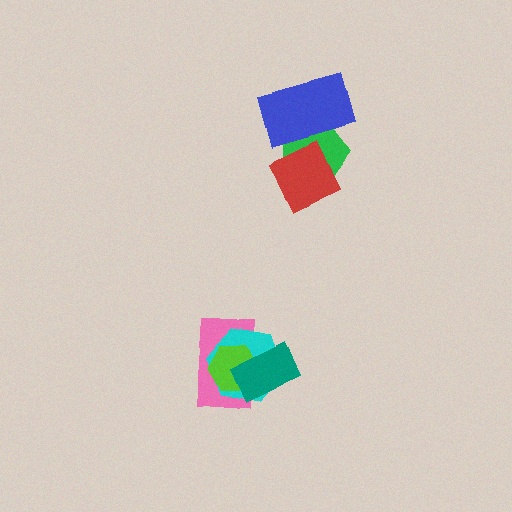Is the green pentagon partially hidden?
Yes, it is partially covered by another shape.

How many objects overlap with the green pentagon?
2 objects overlap with the green pentagon.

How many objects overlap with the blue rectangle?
1 object overlaps with the blue rectangle.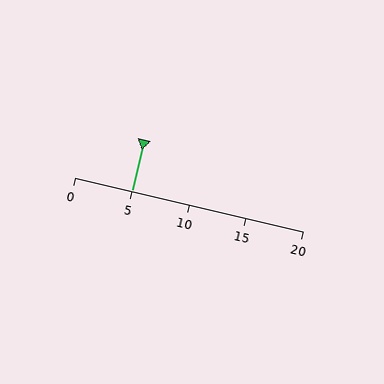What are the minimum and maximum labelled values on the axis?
The axis runs from 0 to 20.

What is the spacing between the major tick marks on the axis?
The major ticks are spaced 5 apart.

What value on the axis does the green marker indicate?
The marker indicates approximately 5.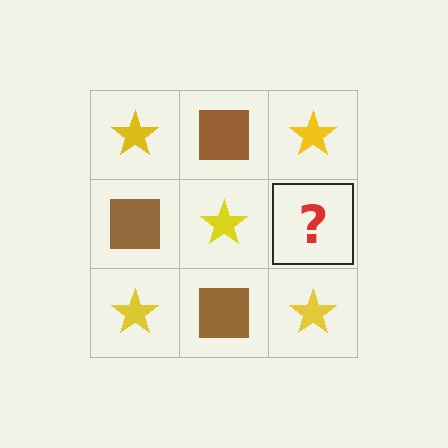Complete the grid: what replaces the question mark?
The question mark should be replaced with a brown square.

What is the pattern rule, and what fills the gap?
The rule is that it alternates yellow star and brown square in a checkerboard pattern. The gap should be filled with a brown square.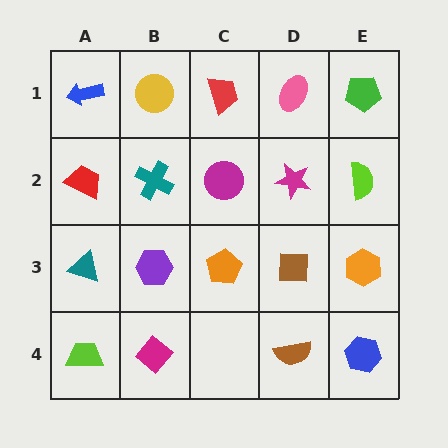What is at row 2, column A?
A red trapezoid.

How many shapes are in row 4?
4 shapes.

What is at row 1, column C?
A red trapezoid.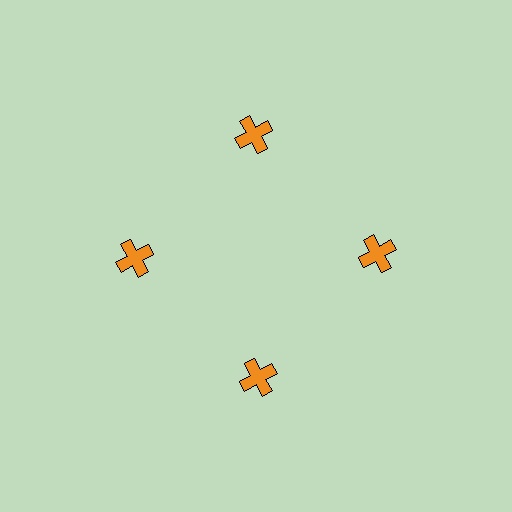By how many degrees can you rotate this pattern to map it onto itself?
The pattern maps onto itself every 90 degrees of rotation.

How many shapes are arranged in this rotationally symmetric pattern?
There are 4 shapes, arranged in 4 groups of 1.